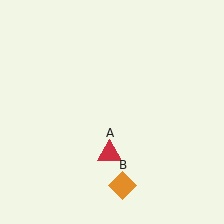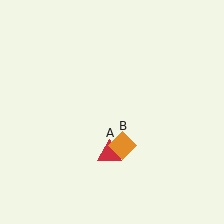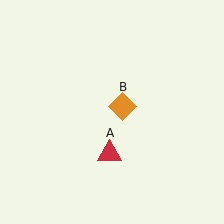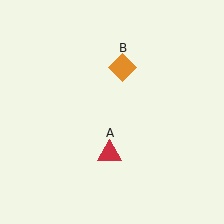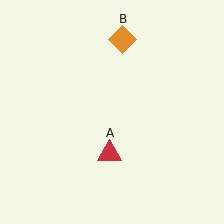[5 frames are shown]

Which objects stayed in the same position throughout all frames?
Red triangle (object A) remained stationary.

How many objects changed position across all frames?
1 object changed position: orange diamond (object B).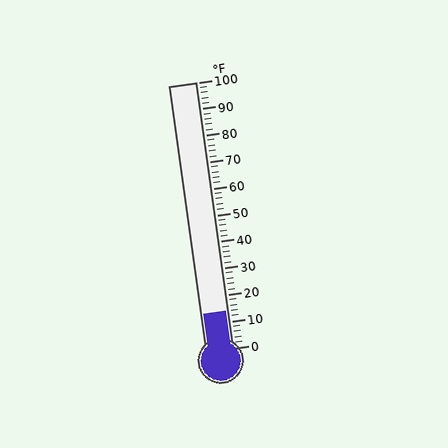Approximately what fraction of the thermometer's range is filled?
The thermometer is filled to approximately 15% of its range.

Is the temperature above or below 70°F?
The temperature is below 70°F.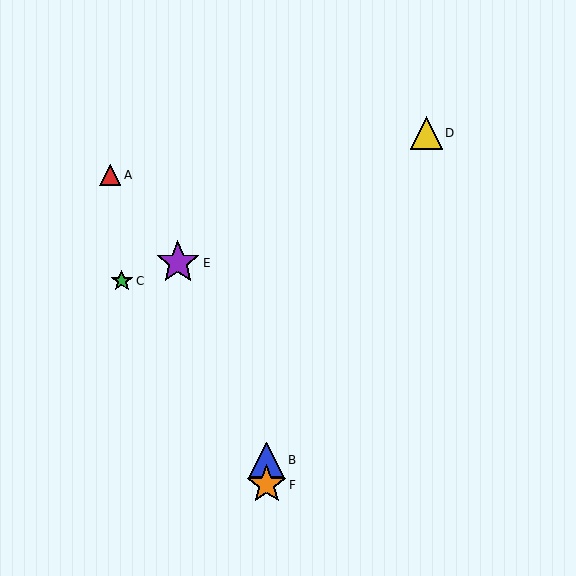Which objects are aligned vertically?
Objects B, F are aligned vertically.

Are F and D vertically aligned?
No, F is at x≈267 and D is at x≈426.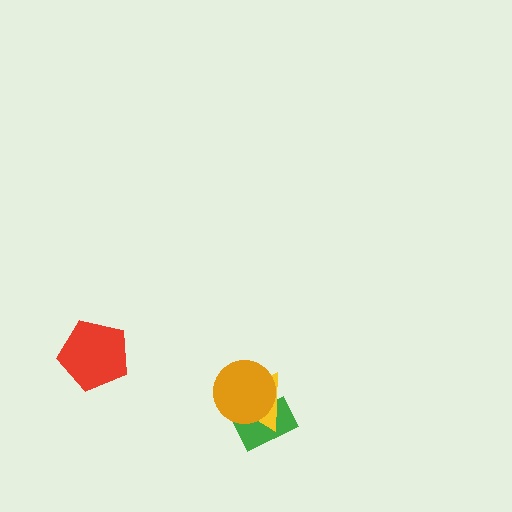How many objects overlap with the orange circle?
2 objects overlap with the orange circle.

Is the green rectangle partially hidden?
Yes, it is partially covered by another shape.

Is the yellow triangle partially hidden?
Yes, it is partially covered by another shape.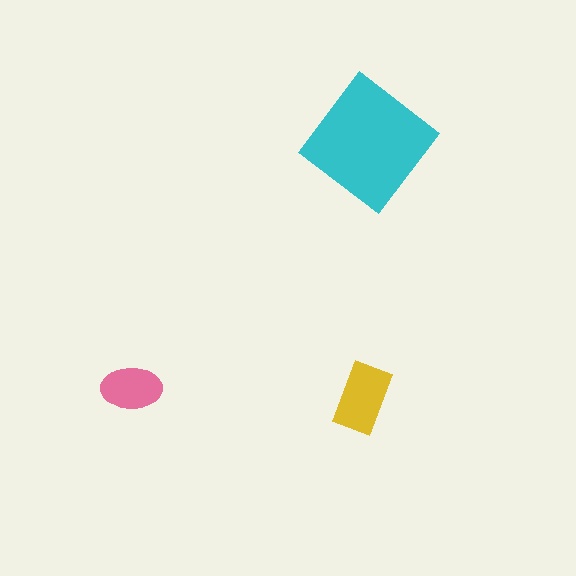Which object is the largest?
The cyan diamond.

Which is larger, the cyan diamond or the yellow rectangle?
The cyan diamond.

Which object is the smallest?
The pink ellipse.